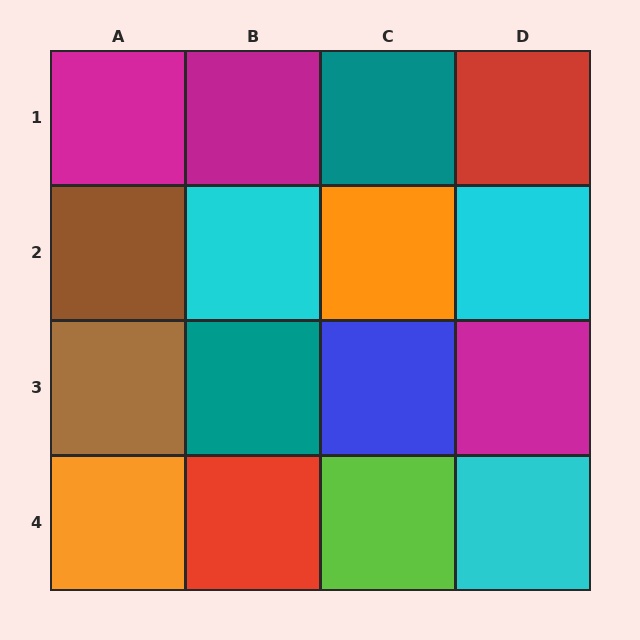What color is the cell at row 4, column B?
Red.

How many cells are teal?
2 cells are teal.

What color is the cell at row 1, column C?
Teal.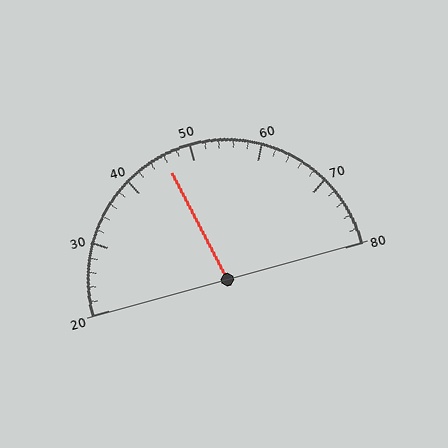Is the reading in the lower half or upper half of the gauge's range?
The reading is in the lower half of the range (20 to 80).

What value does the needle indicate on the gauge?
The needle indicates approximately 46.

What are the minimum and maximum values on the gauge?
The gauge ranges from 20 to 80.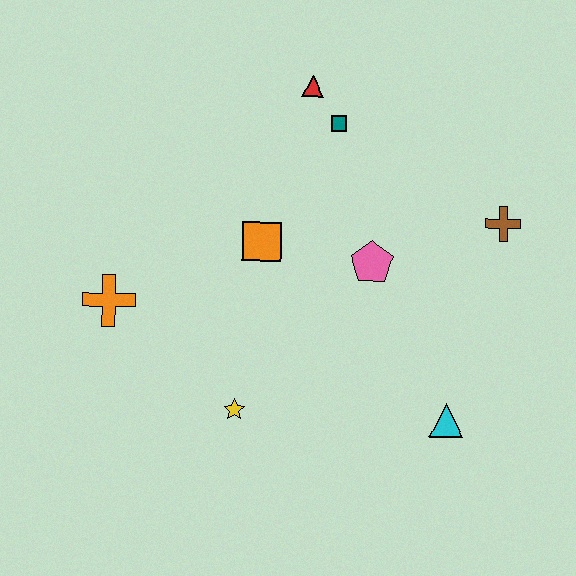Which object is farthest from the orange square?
The cyan triangle is farthest from the orange square.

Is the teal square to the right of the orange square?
Yes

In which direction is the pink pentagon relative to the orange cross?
The pink pentagon is to the right of the orange cross.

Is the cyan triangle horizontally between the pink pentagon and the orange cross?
No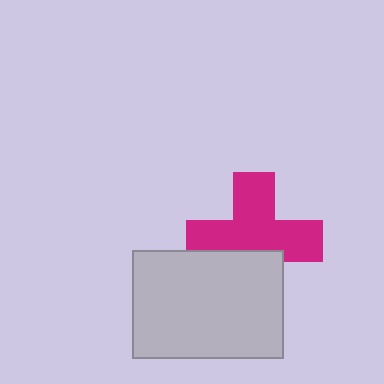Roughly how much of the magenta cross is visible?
Most of it is visible (roughly 68%).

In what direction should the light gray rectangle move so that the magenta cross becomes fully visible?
The light gray rectangle should move down. That is the shortest direction to clear the overlap and leave the magenta cross fully visible.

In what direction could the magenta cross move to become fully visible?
The magenta cross could move up. That would shift it out from behind the light gray rectangle entirely.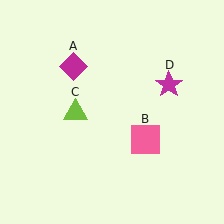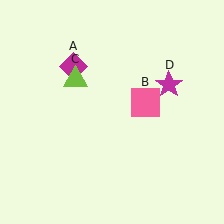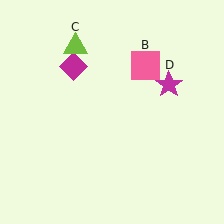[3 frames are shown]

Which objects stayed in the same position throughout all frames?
Magenta diamond (object A) and magenta star (object D) remained stationary.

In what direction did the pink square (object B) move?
The pink square (object B) moved up.